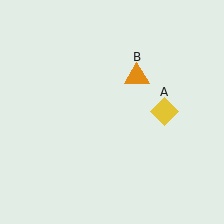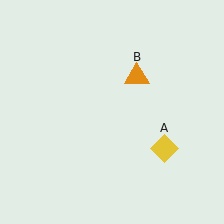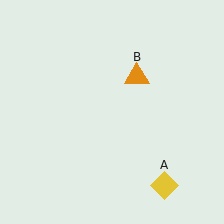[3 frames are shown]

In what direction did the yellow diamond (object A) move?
The yellow diamond (object A) moved down.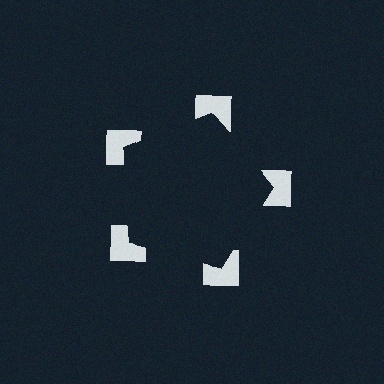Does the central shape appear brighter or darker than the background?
It typically appears slightly darker than the background, even though no actual brightness change is drawn.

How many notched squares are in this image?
There are 5 — one at each vertex of the illusory pentagon.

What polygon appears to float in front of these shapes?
An illusory pentagon — its edges are inferred from the aligned wedge cuts in the notched squares, not physically drawn.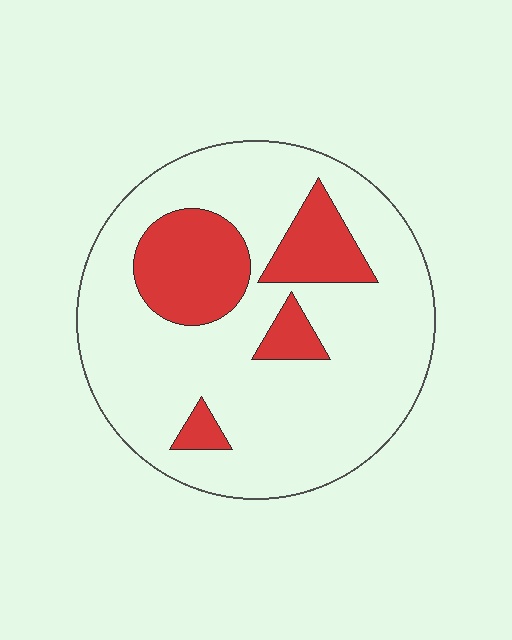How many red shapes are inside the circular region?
4.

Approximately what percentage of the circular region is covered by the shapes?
Approximately 20%.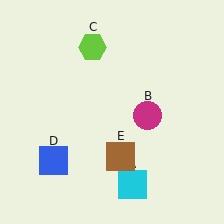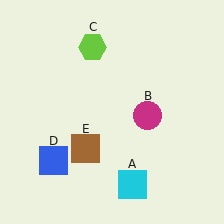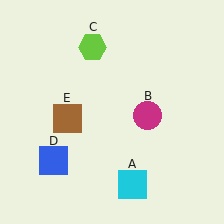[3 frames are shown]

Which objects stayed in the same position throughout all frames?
Cyan square (object A) and magenta circle (object B) and lime hexagon (object C) and blue square (object D) remained stationary.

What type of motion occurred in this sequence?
The brown square (object E) rotated clockwise around the center of the scene.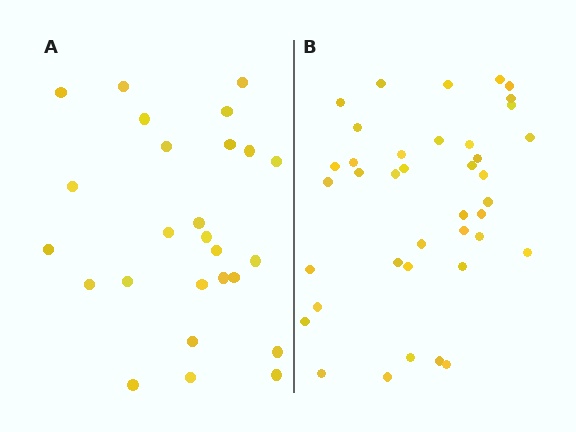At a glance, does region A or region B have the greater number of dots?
Region B (the right region) has more dots.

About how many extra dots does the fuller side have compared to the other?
Region B has approximately 15 more dots than region A.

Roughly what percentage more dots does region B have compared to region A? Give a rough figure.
About 50% more.